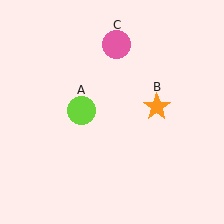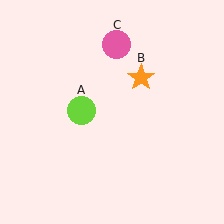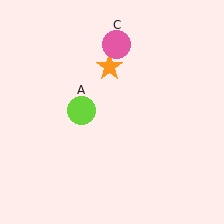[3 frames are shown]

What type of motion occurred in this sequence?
The orange star (object B) rotated counterclockwise around the center of the scene.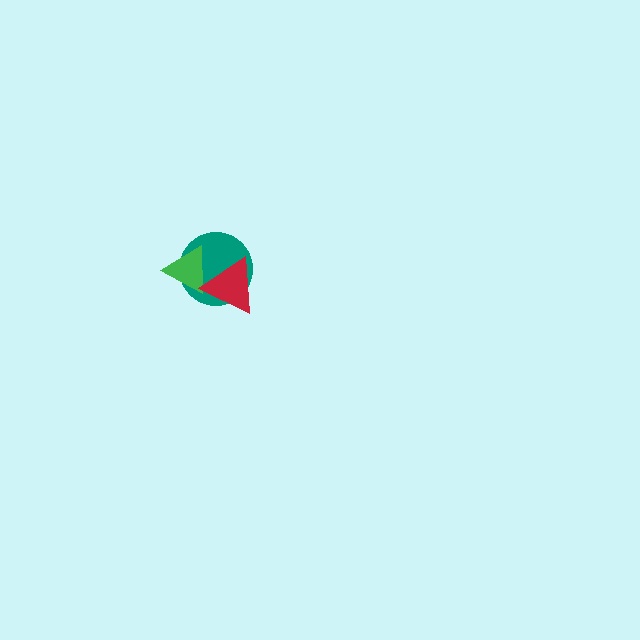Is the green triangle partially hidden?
Yes, it is partially covered by another shape.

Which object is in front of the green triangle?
The red triangle is in front of the green triangle.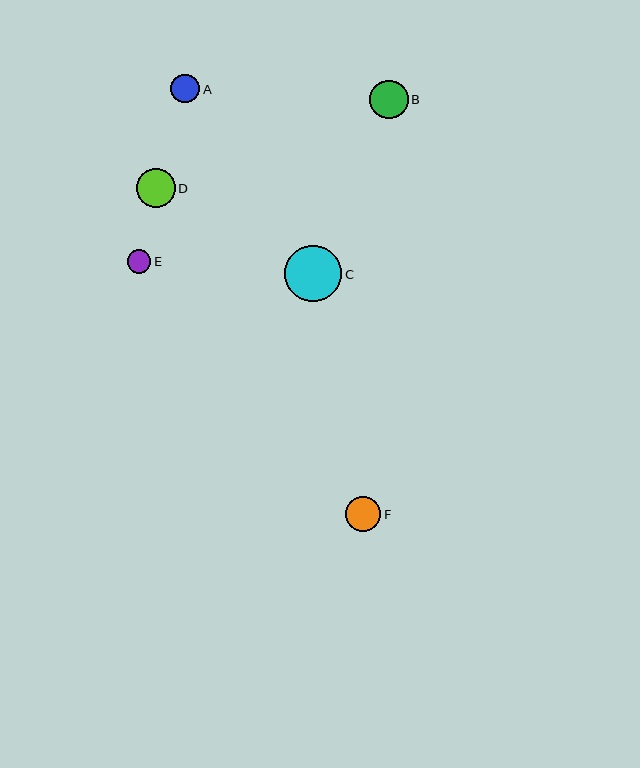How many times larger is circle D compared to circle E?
Circle D is approximately 1.7 times the size of circle E.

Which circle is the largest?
Circle C is the largest with a size of approximately 57 pixels.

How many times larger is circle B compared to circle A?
Circle B is approximately 1.3 times the size of circle A.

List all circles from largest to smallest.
From largest to smallest: C, D, B, F, A, E.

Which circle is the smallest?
Circle E is the smallest with a size of approximately 23 pixels.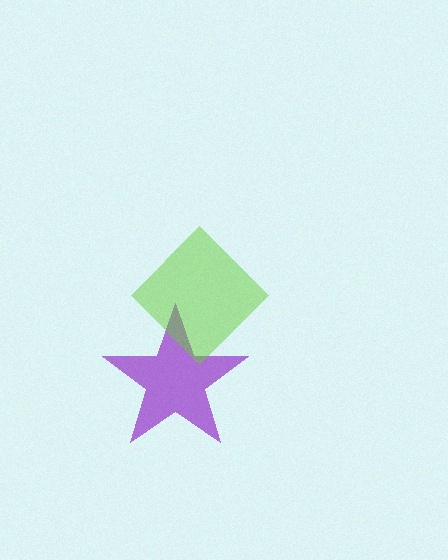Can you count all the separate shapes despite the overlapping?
Yes, there are 2 separate shapes.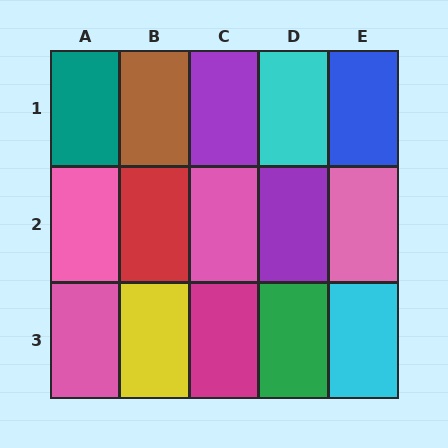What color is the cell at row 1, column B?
Brown.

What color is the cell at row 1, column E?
Blue.